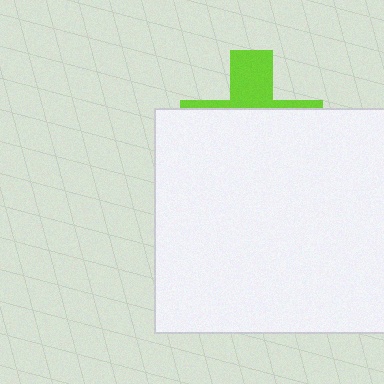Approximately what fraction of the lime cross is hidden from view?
Roughly 69% of the lime cross is hidden behind the white rectangle.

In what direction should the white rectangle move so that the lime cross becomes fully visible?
The white rectangle should move down. That is the shortest direction to clear the overlap and leave the lime cross fully visible.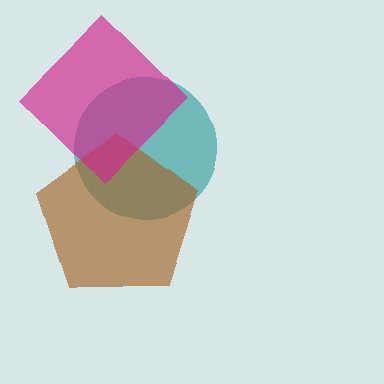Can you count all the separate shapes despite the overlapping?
Yes, there are 3 separate shapes.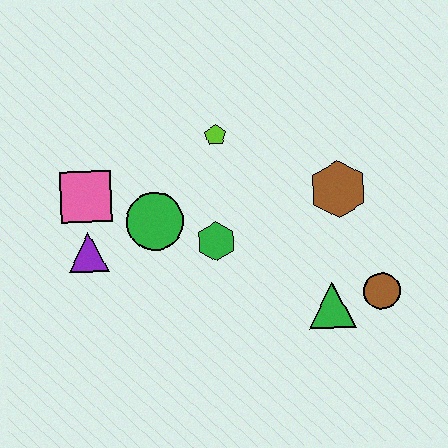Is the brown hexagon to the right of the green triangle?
Yes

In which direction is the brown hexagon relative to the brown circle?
The brown hexagon is above the brown circle.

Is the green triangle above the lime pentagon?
No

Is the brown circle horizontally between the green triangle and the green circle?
No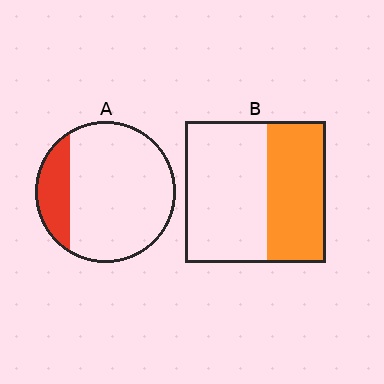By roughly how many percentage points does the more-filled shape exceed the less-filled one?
By roughly 25 percentage points (B over A).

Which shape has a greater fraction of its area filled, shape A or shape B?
Shape B.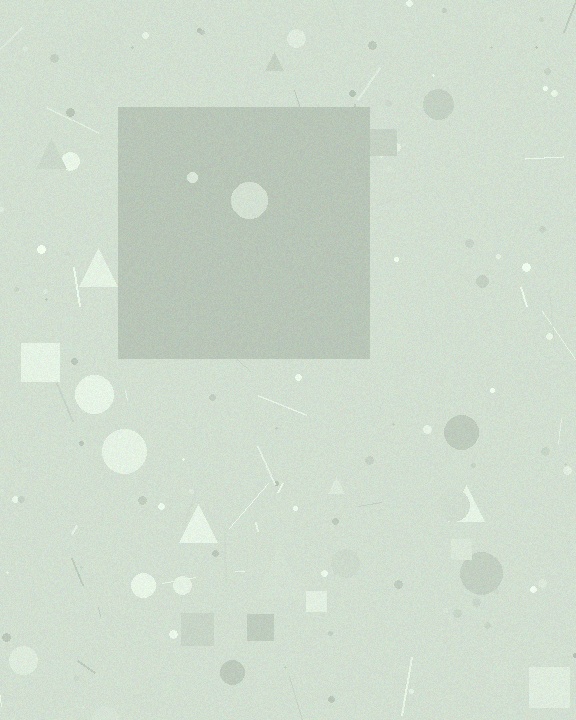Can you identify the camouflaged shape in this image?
The camouflaged shape is a square.